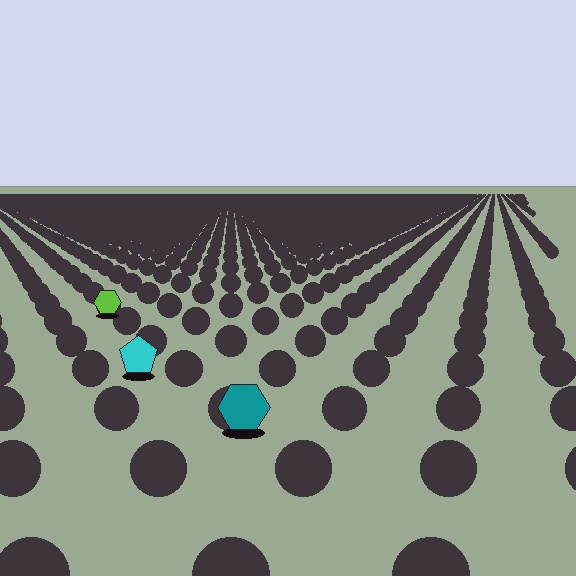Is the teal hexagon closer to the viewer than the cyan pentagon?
Yes. The teal hexagon is closer — you can tell from the texture gradient: the ground texture is coarser near it.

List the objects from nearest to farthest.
From nearest to farthest: the teal hexagon, the cyan pentagon, the lime hexagon.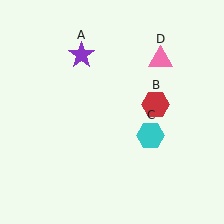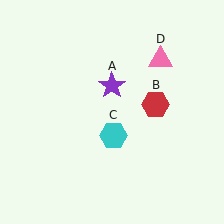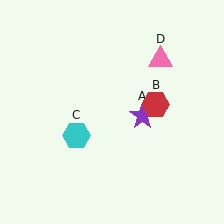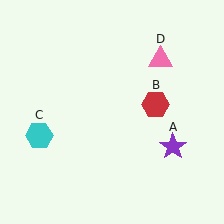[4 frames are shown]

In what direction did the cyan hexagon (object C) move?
The cyan hexagon (object C) moved left.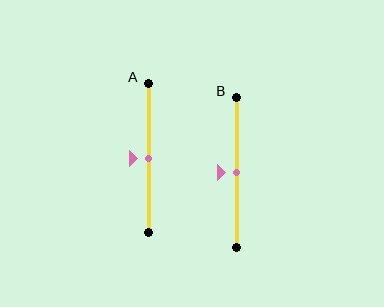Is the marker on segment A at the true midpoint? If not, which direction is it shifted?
Yes, the marker on segment A is at the true midpoint.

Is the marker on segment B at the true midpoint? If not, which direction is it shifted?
Yes, the marker on segment B is at the true midpoint.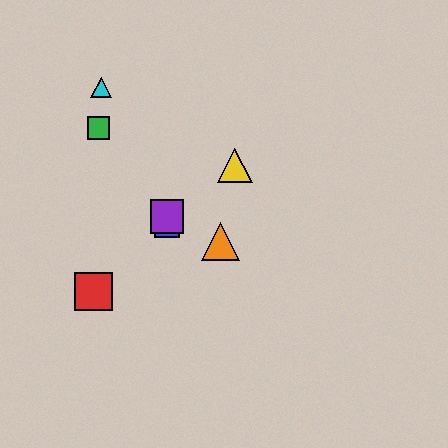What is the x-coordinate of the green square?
The green square is at x≈99.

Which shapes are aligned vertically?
The blue square, the purple square are aligned vertically.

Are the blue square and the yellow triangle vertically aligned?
No, the blue square is at x≈167 and the yellow triangle is at x≈235.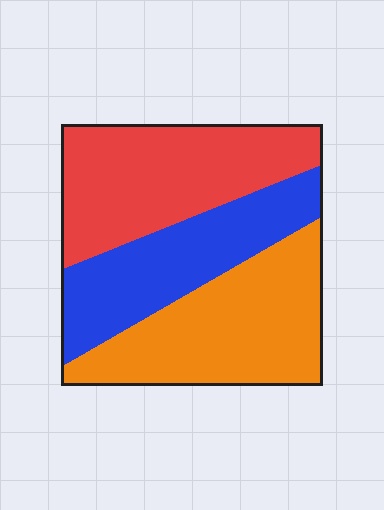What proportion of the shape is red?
Red covers 36% of the shape.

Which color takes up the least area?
Blue, at roughly 30%.